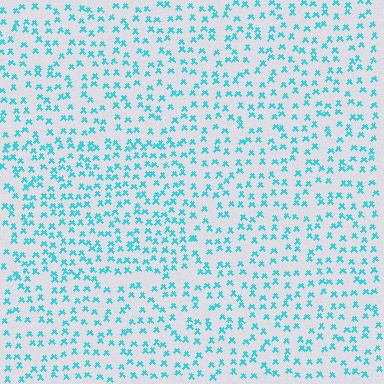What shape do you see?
I see a rectangle.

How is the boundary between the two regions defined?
The boundary is defined by a change in element density (approximately 1.4x ratio). All elements are the same color, size, and shape.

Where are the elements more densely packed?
The elements are more densely packed inside the rectangle boundary.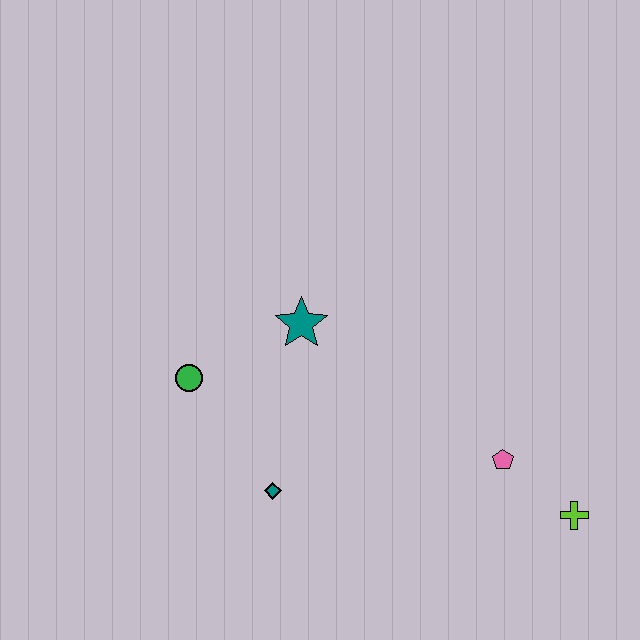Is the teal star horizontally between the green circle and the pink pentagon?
Yes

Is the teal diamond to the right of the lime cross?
No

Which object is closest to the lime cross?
The pink pentagon is closest to the lime cross.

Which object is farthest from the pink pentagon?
The green circle is farthest from the pink pentagon.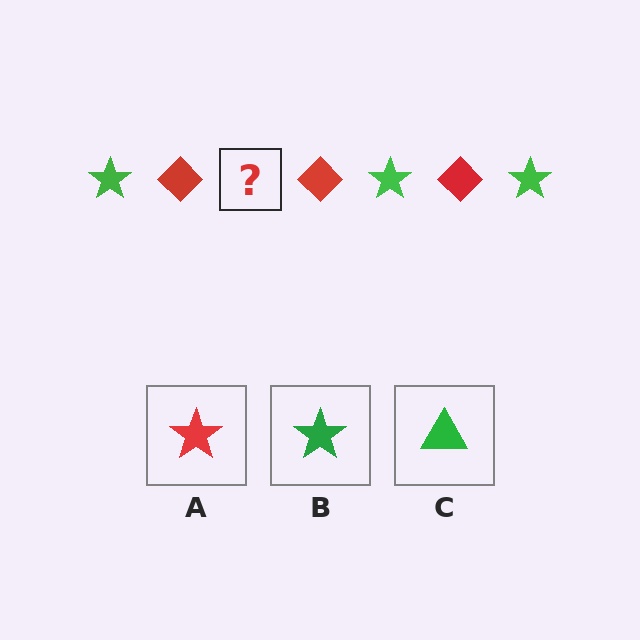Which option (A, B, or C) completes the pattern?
B.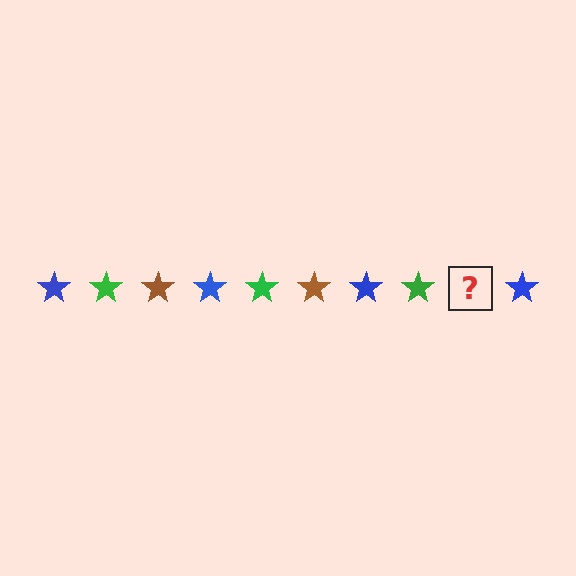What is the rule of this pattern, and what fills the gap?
The rule is that the pattern cycles through blue, green, brown stars. The gap should be filled with a brown star.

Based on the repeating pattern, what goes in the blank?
The blank should be a brown star.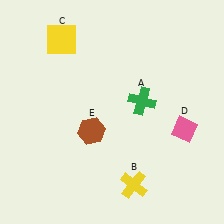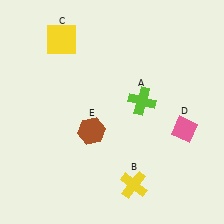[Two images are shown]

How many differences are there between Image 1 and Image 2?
There is 1 difference between the two images.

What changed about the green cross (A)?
In Image 1, A is green. In Image 2, it changed to lime.